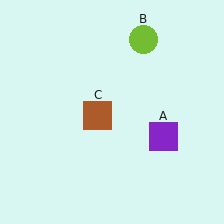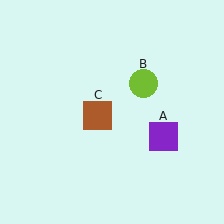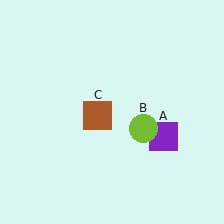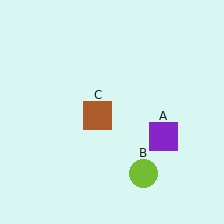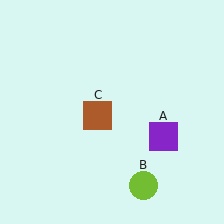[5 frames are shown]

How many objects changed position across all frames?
1 object changed position: lime circle (object B).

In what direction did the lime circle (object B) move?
The lime circle (object B) moved down.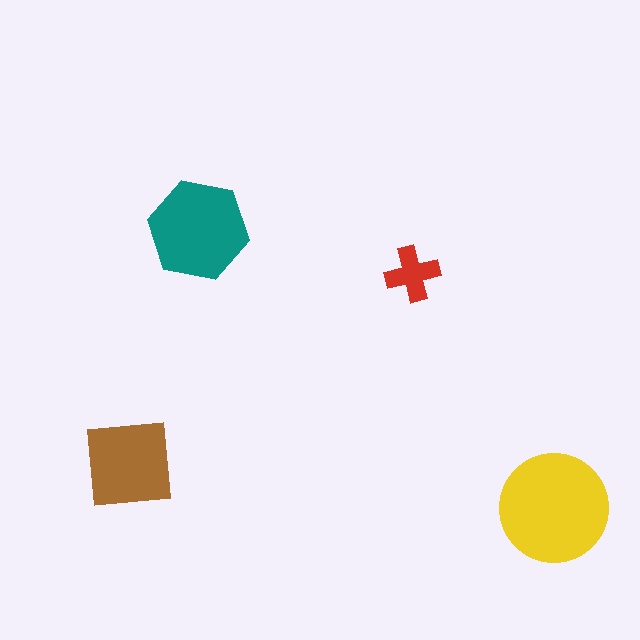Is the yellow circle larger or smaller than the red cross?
Larger.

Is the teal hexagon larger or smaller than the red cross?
Larger.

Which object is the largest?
The yellow circle.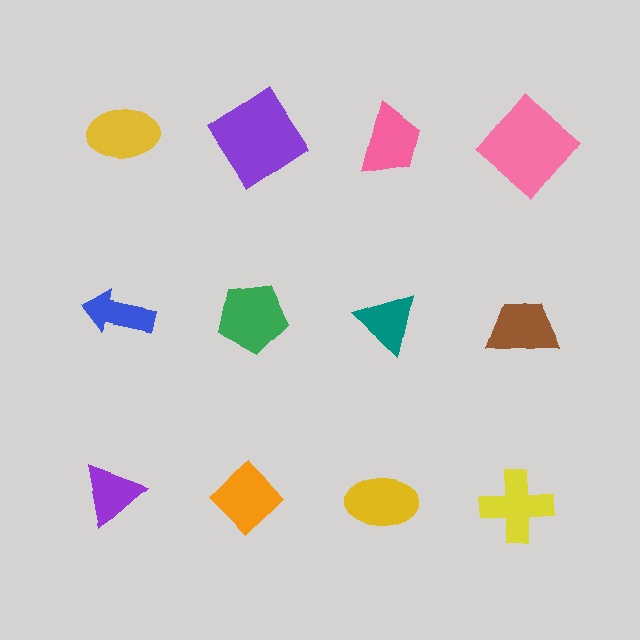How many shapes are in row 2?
4 shapes.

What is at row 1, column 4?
A pink diamond.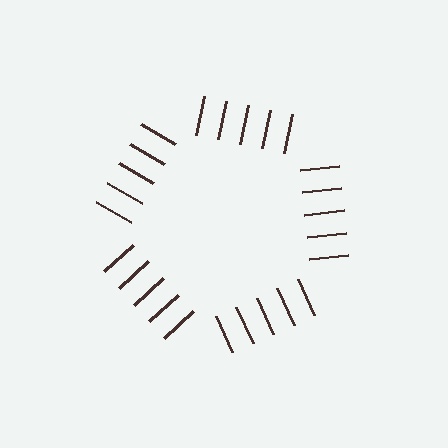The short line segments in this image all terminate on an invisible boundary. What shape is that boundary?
An illusory pentagon — the line segments terminate on its edges but no continuous stroke is drawn.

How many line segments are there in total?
25 — 5 along each of the 5 edges.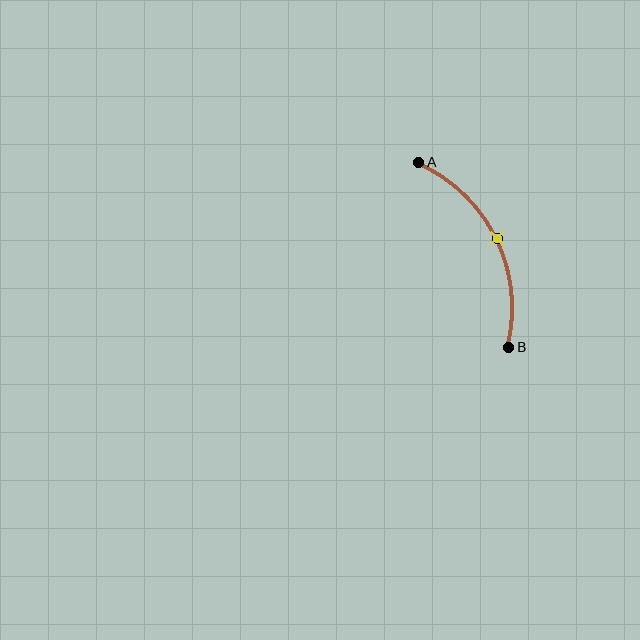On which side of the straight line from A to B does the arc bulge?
The arc bulges to the right of the straight line connecting A and B.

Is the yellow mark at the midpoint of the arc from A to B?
Yes. The yellow mark lies on the arc at equal arc-length from both A and B — it is the arc midpoint.